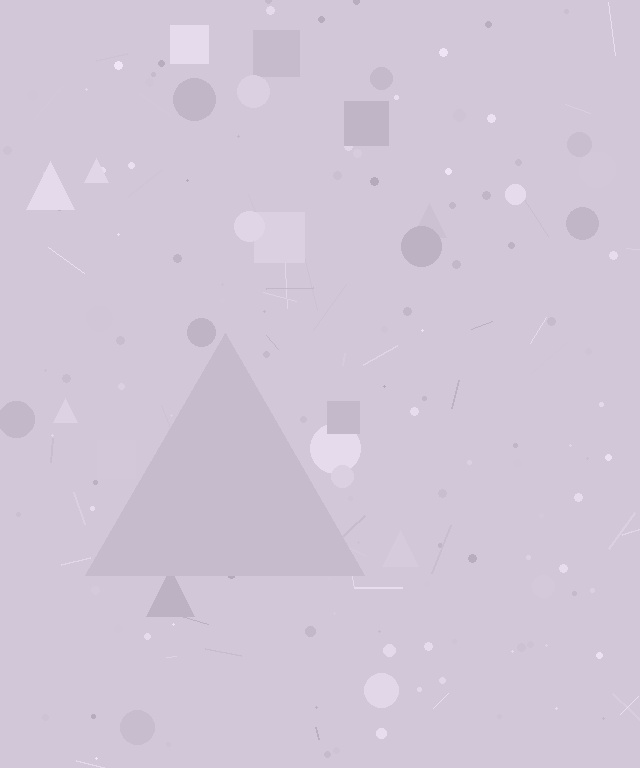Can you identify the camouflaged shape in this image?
The camouflaged shape is a triangle.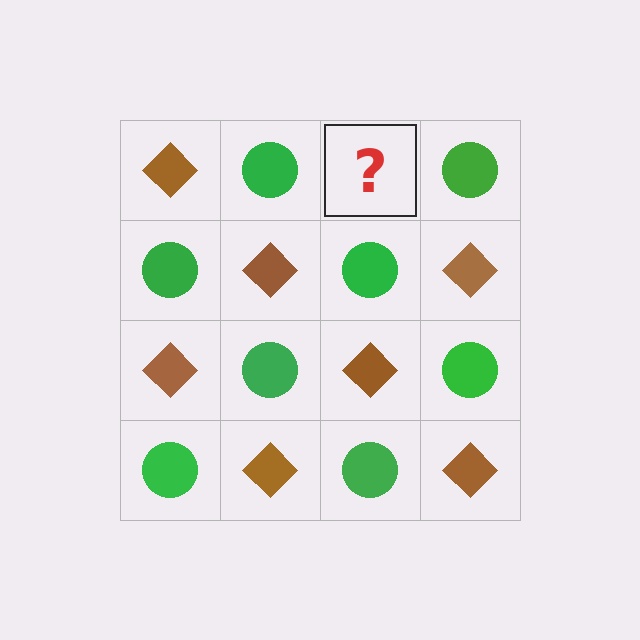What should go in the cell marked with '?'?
The missing cell should contain a brown diamond.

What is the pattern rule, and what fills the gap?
The rule is that it alternates brown diamond and green circle in a checkerboard pattern. The gap should be filled with a brown diamond.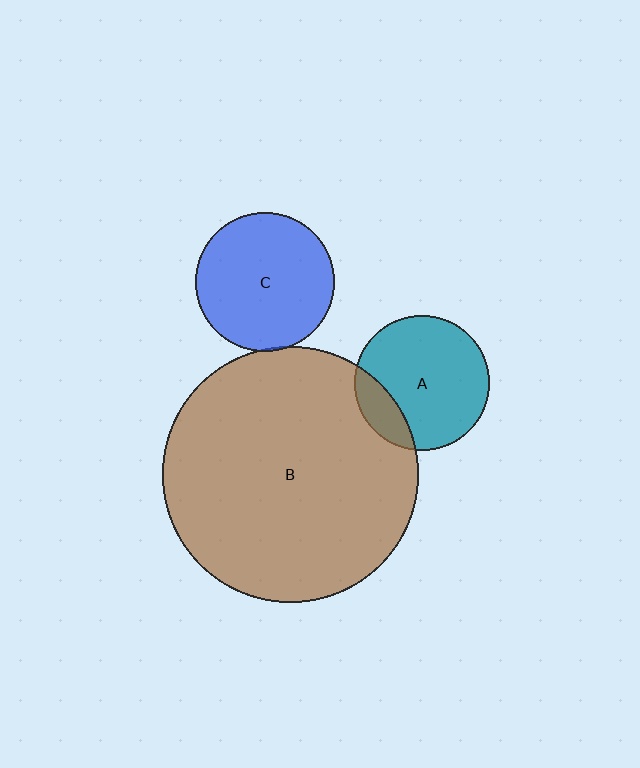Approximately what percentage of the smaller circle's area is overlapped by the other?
Approximately 5%.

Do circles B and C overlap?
Yes.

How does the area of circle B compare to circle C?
Approximately 3.4 times.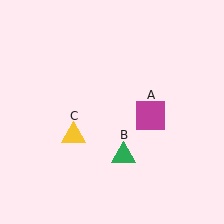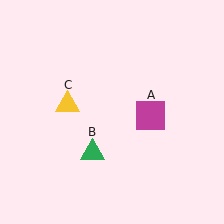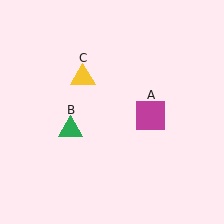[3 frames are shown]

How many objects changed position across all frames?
2 objects changed position: green triangle (object B), yellow triangle (object C).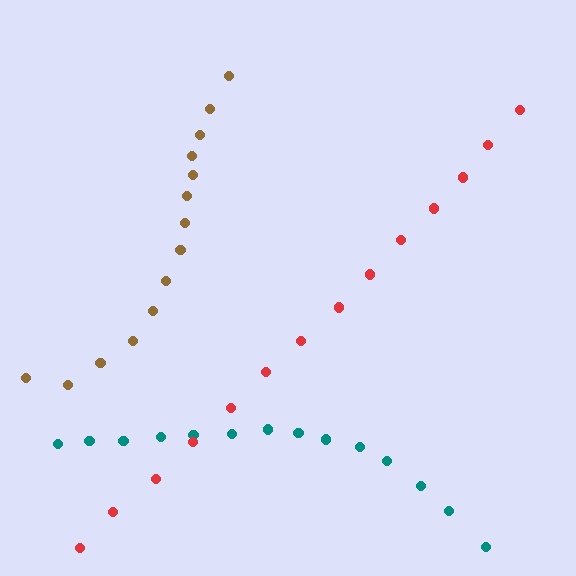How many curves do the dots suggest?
There are 3 distinct paths.